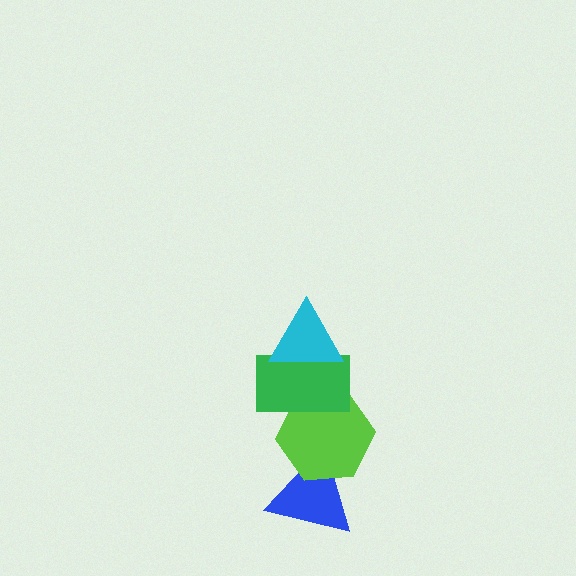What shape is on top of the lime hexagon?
The green rectangle is on top of the lime hexagon.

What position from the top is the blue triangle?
The blue triangle is 4th from the top.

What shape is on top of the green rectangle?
The cyan triangle is on top of the green rectangle.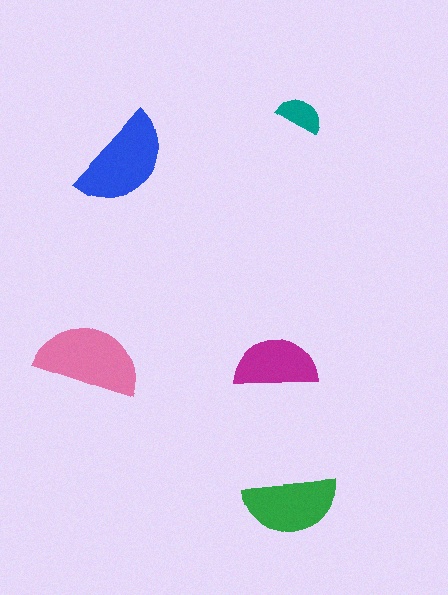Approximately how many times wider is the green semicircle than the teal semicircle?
About 2 times wider.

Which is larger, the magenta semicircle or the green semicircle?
The green one.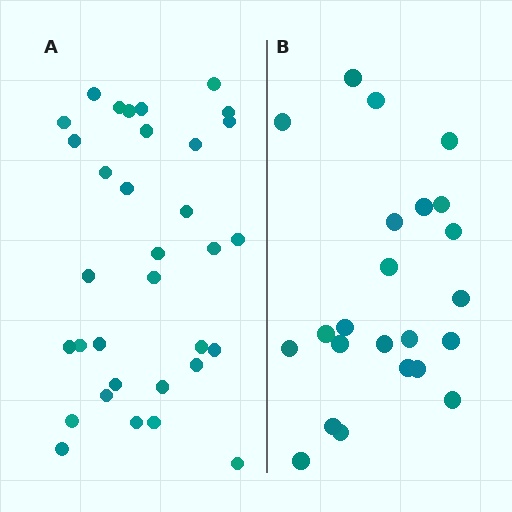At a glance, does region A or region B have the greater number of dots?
Region A (the left region) has more dots.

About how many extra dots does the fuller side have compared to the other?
Region A has roughly 10 or so more dots than region B.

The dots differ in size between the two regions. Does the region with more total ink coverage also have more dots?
No. Region B has more total ink coverage because its dots are larger, but region A actually contains more individual dots. Total area can be misleading — the number of items is what matters here.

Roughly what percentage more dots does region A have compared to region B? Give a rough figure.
About 45% more.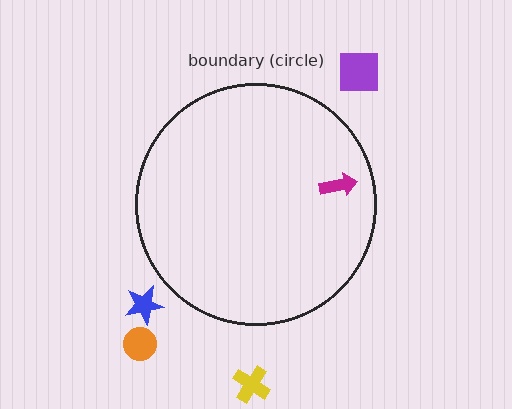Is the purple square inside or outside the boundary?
Outside.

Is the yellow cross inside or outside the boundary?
Outside.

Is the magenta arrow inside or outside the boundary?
Inside.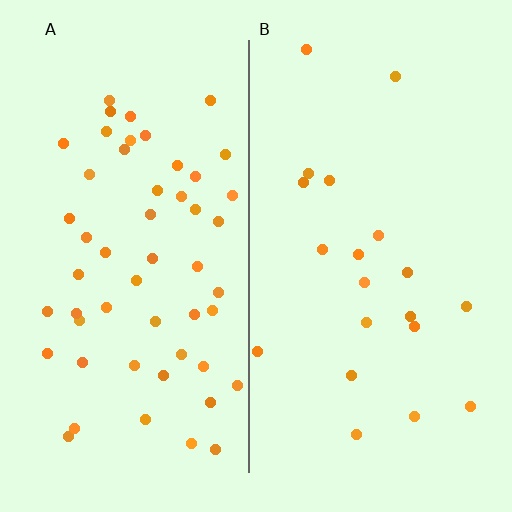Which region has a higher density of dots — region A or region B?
A (the left).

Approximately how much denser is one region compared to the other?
Approximately 2.7× — region A over region B.